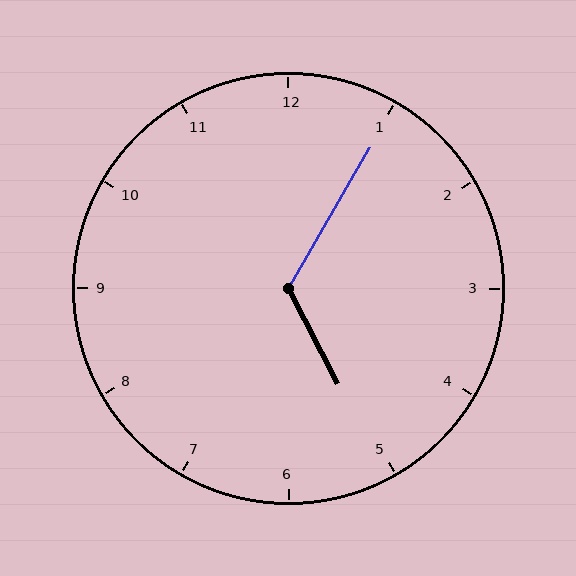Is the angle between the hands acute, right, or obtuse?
It is obtuse.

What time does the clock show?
5:05.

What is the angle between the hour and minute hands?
Approximately 122 degrees.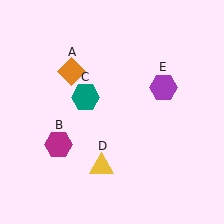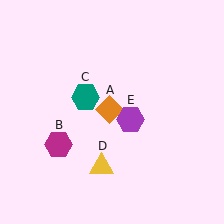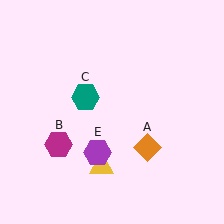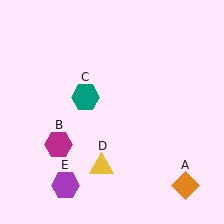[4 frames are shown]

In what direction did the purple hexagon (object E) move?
The purple hexagon (object E) moved down and to the left.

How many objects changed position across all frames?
2 objects changed position: orange diamond (object A), purple hexagon (object E).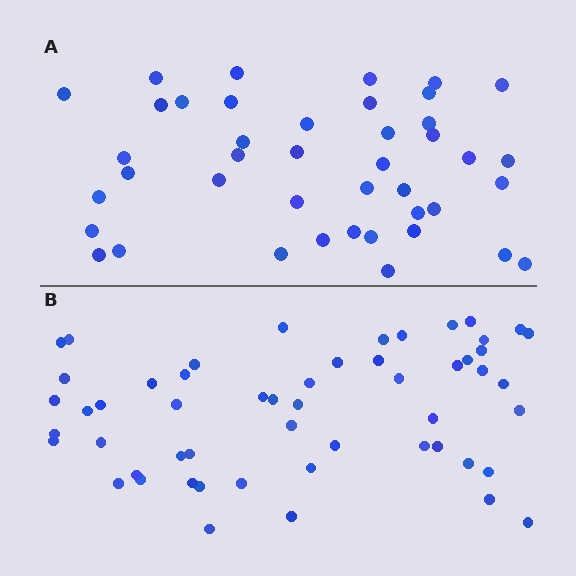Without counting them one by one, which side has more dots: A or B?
Region B (the bottom region) has more dots.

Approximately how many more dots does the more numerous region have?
Region B has roughly 12 or so more dots than region A.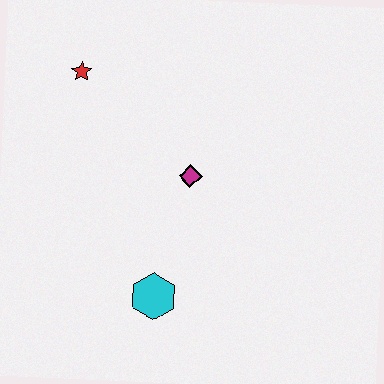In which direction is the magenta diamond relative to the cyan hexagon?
The magenta diamond is above the cyan hexagon.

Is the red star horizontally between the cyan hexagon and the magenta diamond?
No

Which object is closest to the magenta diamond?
The cyan hexagon is closest to the magenta diamond.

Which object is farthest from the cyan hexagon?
The red star is farthest from the cyan hexagon.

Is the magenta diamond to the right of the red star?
Yes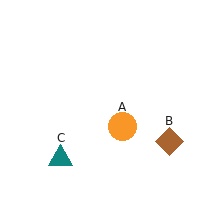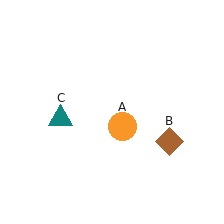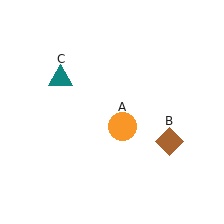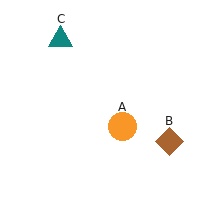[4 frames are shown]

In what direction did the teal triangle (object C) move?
The teal triangle (object C) moved up.